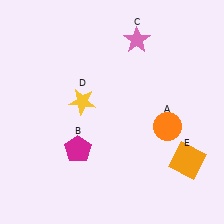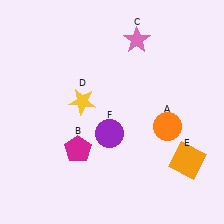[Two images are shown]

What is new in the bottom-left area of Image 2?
A purple circle (F) was added in the bottom-left area of Image 2.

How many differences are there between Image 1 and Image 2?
There is 1 difference between the two images.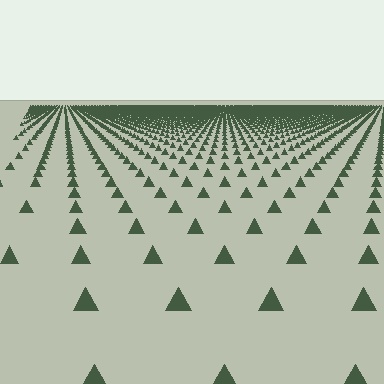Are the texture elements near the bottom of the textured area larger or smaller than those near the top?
Larger. Near the bottom, elements are closer to the viewer and appear at a bigger on-screen size.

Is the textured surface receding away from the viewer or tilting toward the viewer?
The surface is receding away from the viewer. Texture elements get smaller and denser toward the top.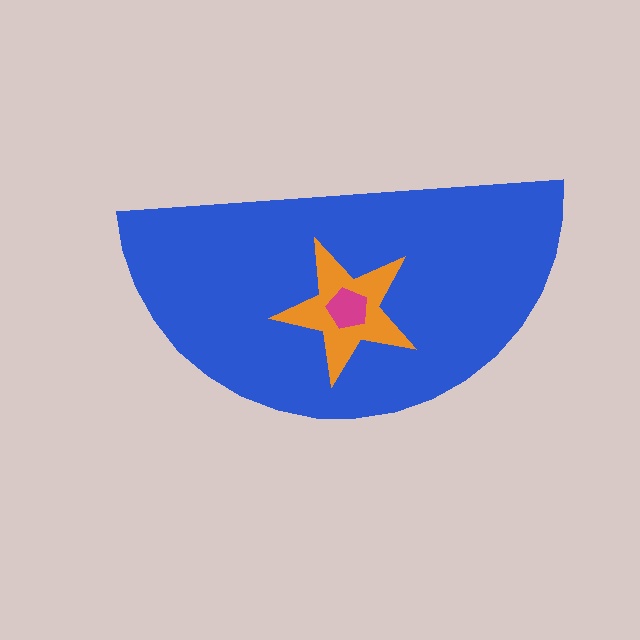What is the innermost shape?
The magenta pentagon.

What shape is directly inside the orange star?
The magenta pentagon.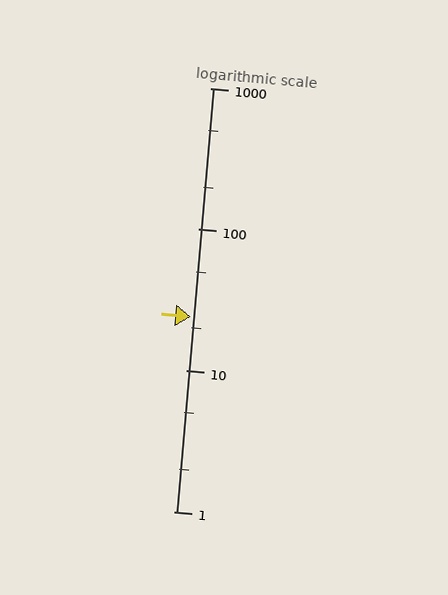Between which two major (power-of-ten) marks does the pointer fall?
The pointer is between 10 and 100.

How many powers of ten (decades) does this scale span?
The scale spans 3 decades, from 1 to 1000.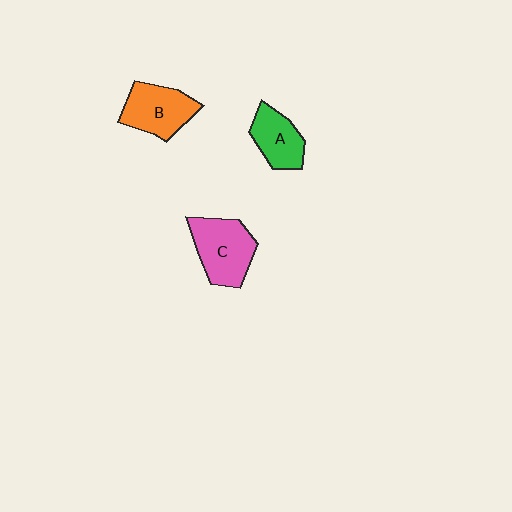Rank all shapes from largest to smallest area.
From largest to smallest: C (pink), B (orange), A (green).